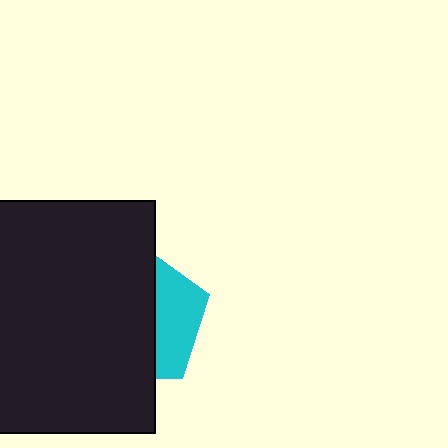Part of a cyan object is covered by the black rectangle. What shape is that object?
It is a pentagon.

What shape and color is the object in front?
The object in front is a black rectangle.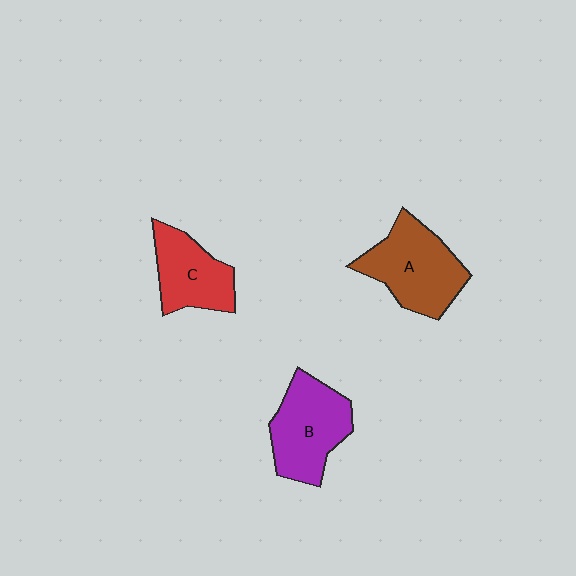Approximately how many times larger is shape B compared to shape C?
Approximately 1.2 times.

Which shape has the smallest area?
Shape C (red).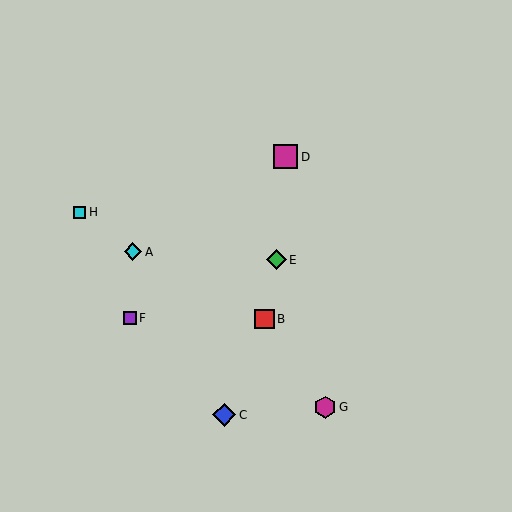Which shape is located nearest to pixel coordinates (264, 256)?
The green diamond (labeled E) at (277, 260) is nearest to that location.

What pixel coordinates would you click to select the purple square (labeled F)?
Click at (130, 318) to select the purple square F.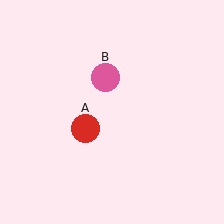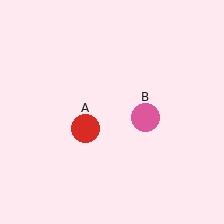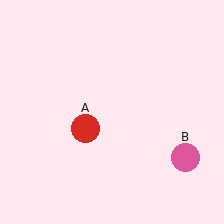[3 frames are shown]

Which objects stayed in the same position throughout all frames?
Red circle (object A) remained stationary.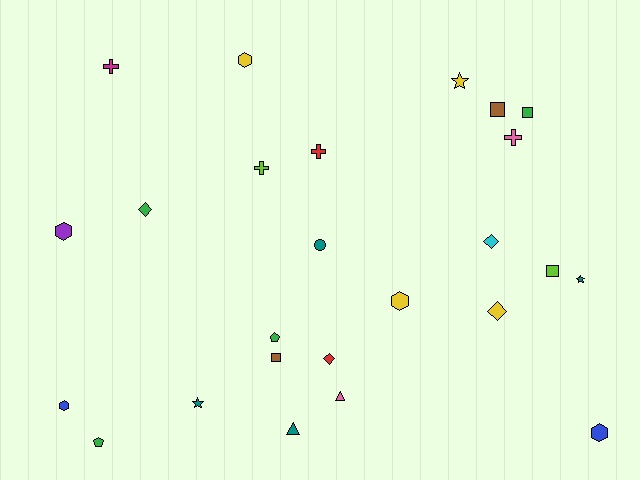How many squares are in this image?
There are 4 squares.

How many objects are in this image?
There are 25 objects.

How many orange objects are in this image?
There are no orange objects.